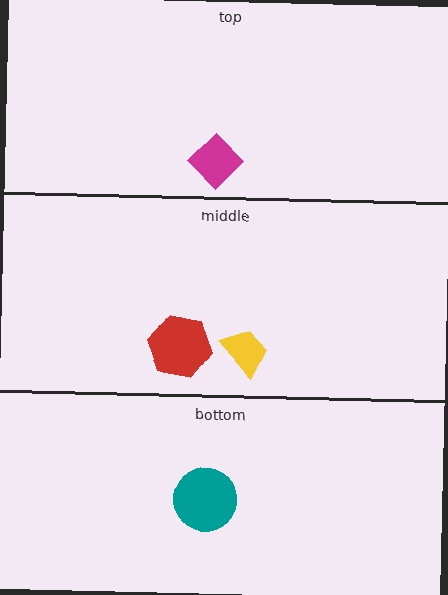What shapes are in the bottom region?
The teal circle.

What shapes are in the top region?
The magenta diamond.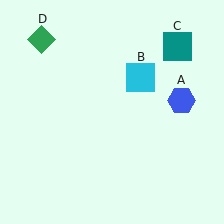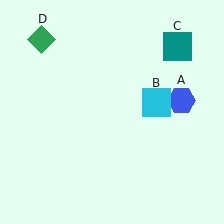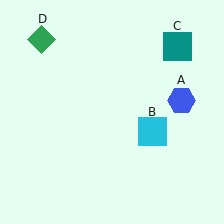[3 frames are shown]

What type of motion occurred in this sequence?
The cyan square (object B) rotated clockwise around the center of the scene.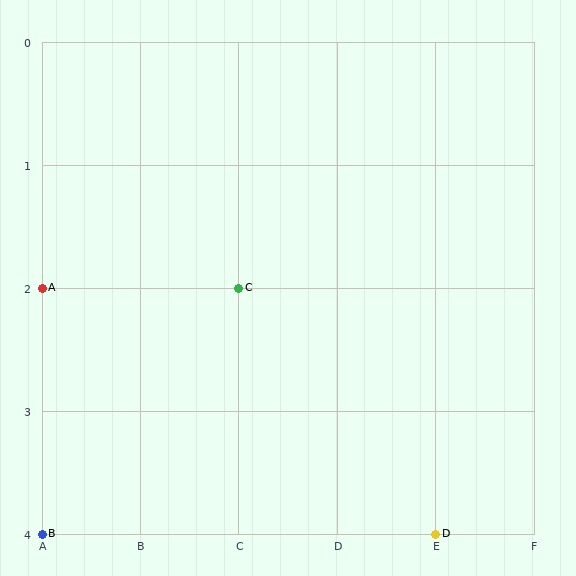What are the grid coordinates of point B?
Point B is at grid coordinates (A, 4).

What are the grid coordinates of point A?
Point A is at grid coordinates (A, 2).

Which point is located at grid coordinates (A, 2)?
Point A is at (A, 2).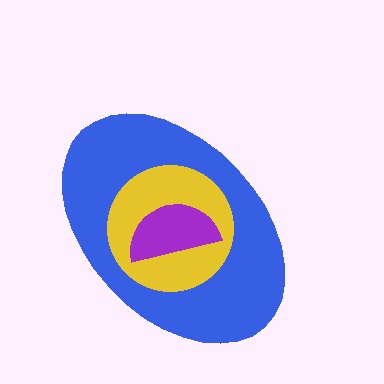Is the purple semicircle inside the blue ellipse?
Yes.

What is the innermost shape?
The purple semicircle.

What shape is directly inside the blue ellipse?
The yellow circle.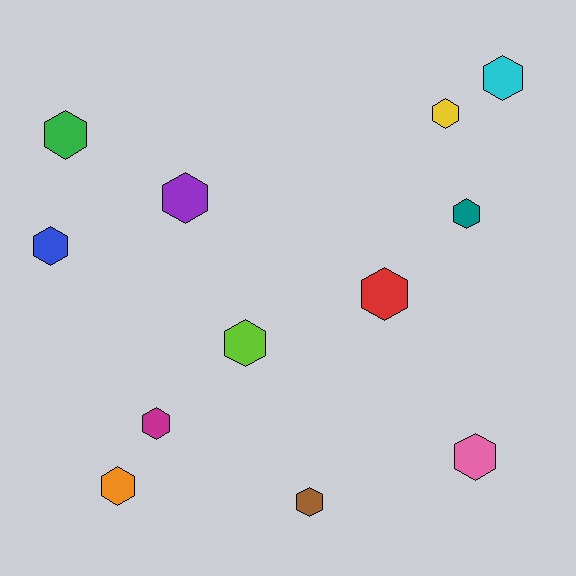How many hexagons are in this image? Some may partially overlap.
There are 12 hexagons.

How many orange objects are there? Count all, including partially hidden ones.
There is 1 orange object.